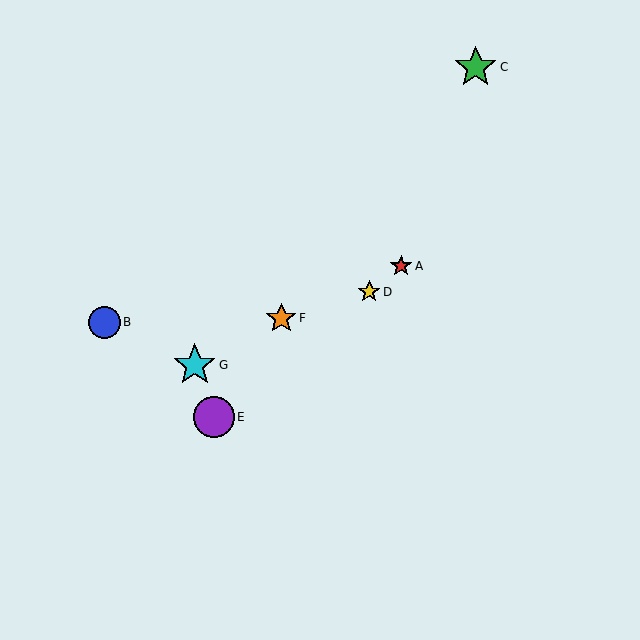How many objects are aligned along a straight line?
3 objects (A, D, E) are aligned along a straight line.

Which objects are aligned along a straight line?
Objects A, D, E are aligned along a straight line.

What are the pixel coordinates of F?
Object F is at (281, 318).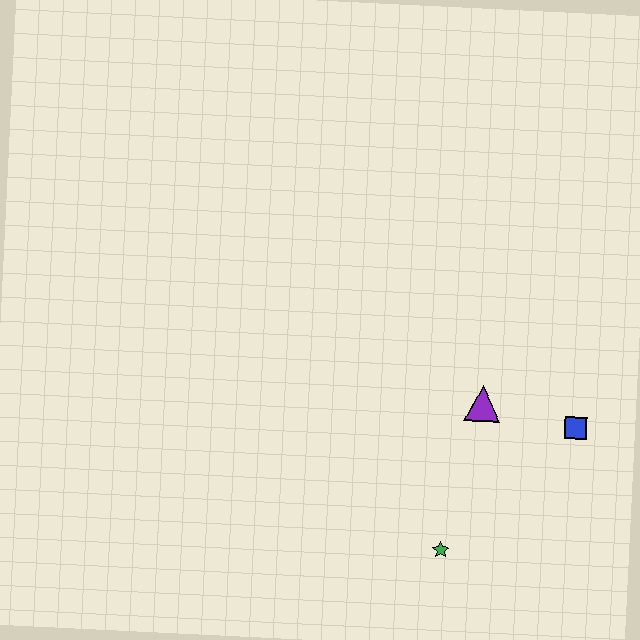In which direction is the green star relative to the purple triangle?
The green star is below the purple triangle.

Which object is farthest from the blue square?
The green star is farthest from the blue square.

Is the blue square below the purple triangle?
Yes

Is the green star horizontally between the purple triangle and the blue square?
No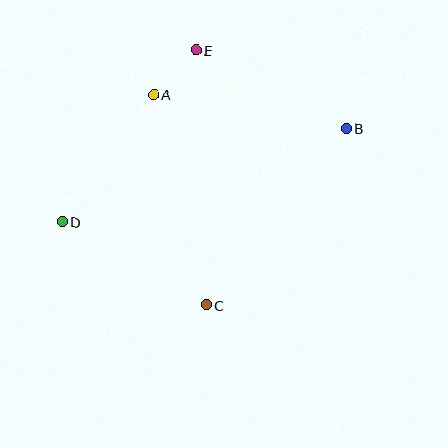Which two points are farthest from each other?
Points B and D are farthest from each other.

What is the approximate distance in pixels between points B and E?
The distance between B and E is approximately 170 pixels.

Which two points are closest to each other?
Points A and E are closest to each other.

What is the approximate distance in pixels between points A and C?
The distance between A and C is approximately 217 pixels.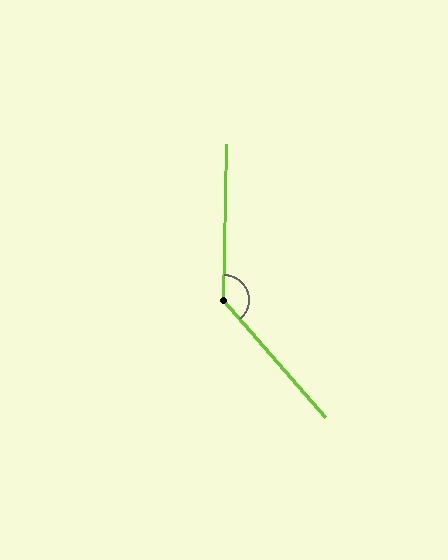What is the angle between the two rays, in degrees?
Approximately 138 degrees.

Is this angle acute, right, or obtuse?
It is obtuse.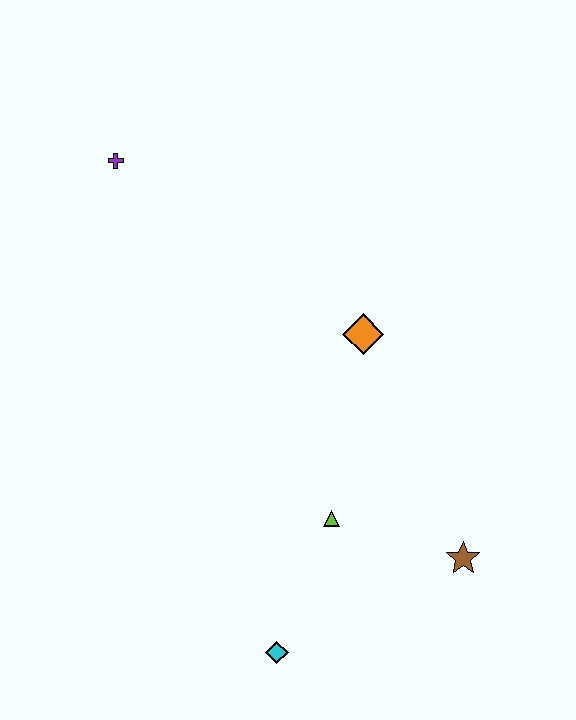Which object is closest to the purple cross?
The orange diamond is closest to the purple cross.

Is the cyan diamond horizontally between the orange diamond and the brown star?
No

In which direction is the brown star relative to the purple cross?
The brown star is below the purple cross.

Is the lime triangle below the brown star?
No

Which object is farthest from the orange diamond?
The cyan diamond is farthest from the orange diamond.